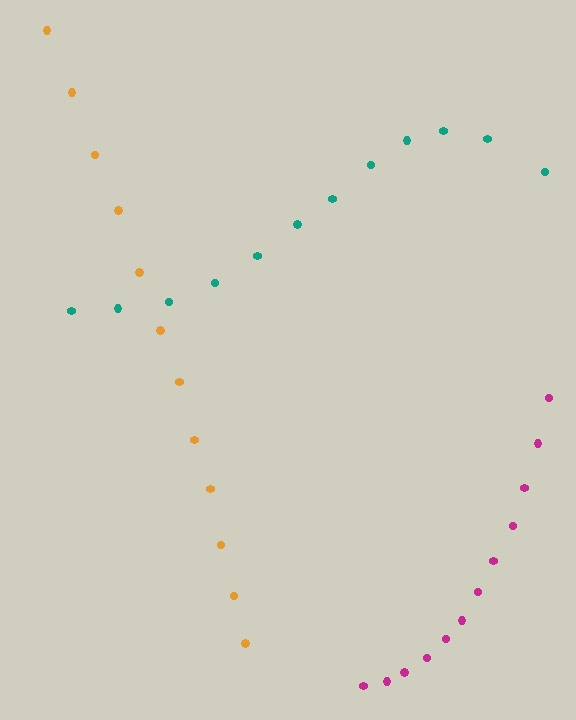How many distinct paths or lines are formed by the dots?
There are 3 distinct paths.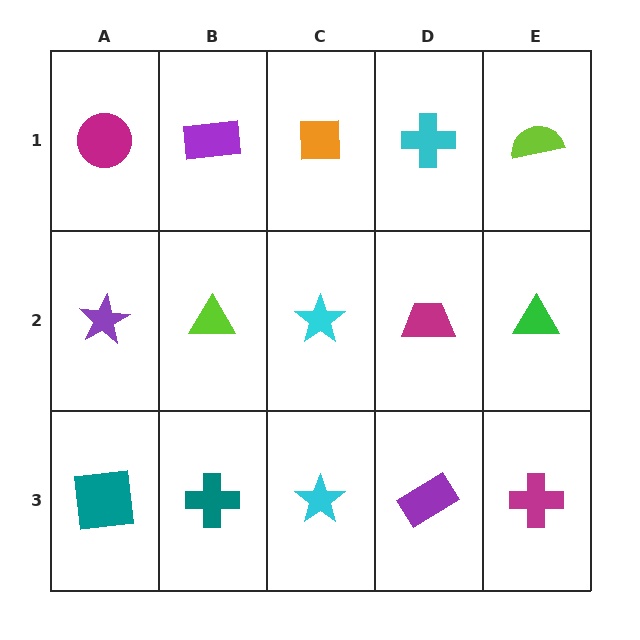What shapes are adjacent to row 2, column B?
A purple rectangle (row 1, column B), a teal cross (row 3, column B), a purple star (row 2, column A), a cyan star (row 2, column C).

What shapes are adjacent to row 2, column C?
An orange square (row 1, column C), a cyan star (row 3, column C), a lime triangle (row 2, column B), a magenta trapezoid (row 2, column D).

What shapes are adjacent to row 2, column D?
A cyan cross (row 1, column D), a purple rectangle (row 3, column D), a cyan star (row 2, column C), a green triangle (row 2, column E).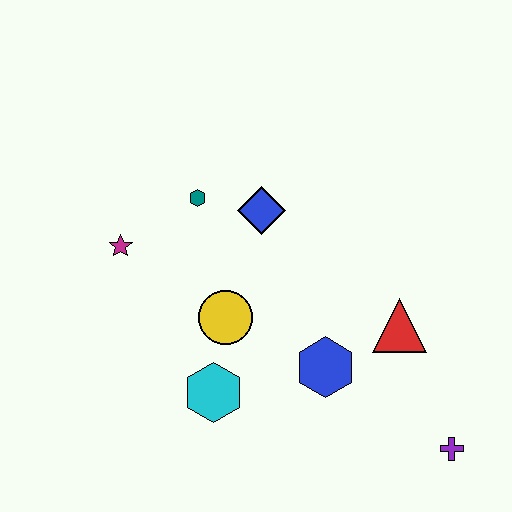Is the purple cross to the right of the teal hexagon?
Yes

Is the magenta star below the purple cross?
No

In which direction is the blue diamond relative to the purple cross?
The blue diamond is above the purple cross.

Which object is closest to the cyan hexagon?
The yellow circle is closest to the cyan hexagon.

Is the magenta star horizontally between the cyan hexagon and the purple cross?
No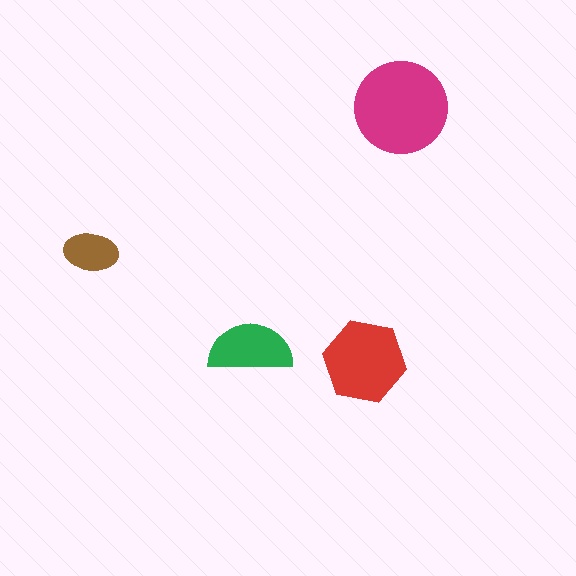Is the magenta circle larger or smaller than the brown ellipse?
Larger.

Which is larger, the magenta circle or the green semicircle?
The magenta circle.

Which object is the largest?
The magenta circle.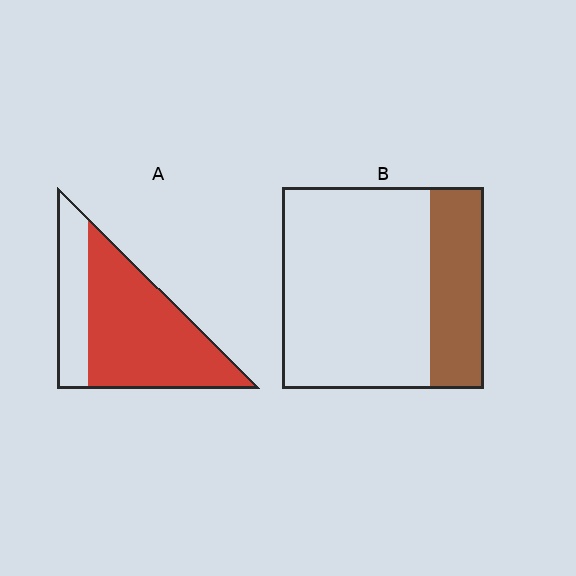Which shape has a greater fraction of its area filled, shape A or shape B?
Shape A.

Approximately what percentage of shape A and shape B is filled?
A is approximately 70% and B is approximately 25%.